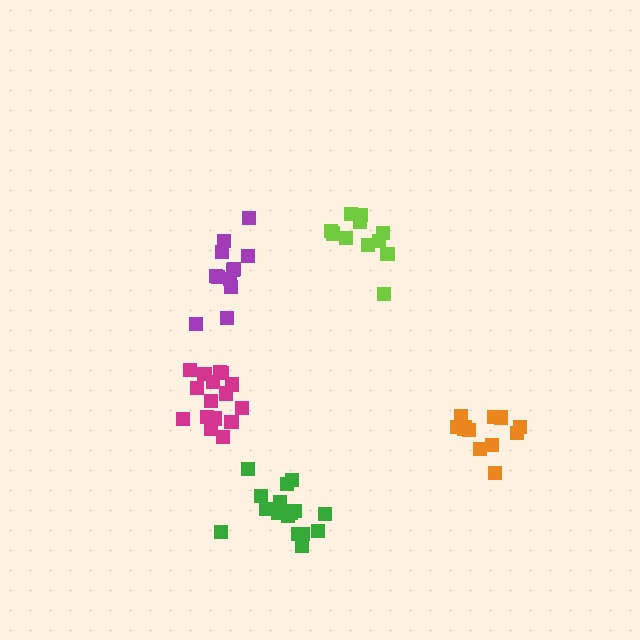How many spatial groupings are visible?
There are 5 spatial groupings.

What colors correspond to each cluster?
The clusters are colored: lime, magenta, orange, purple, green.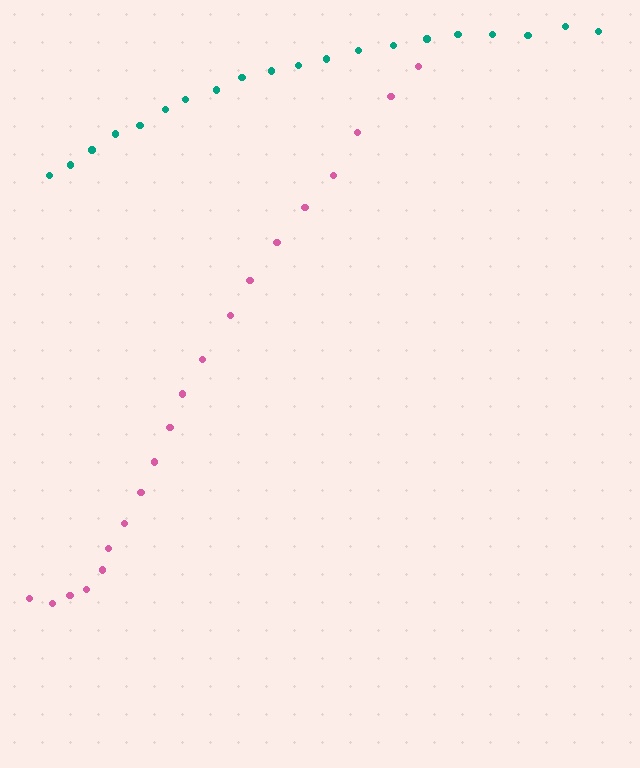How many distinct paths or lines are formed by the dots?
There are 2 distinct paths.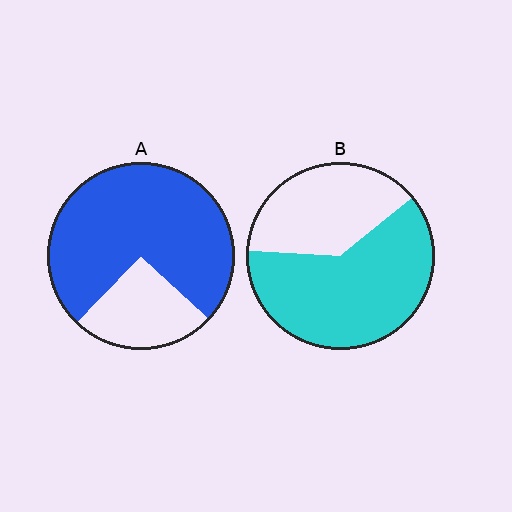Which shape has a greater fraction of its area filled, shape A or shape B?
Shape A.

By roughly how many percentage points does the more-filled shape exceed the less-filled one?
By roughly 15 percentage points (A over B).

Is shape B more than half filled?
Yes.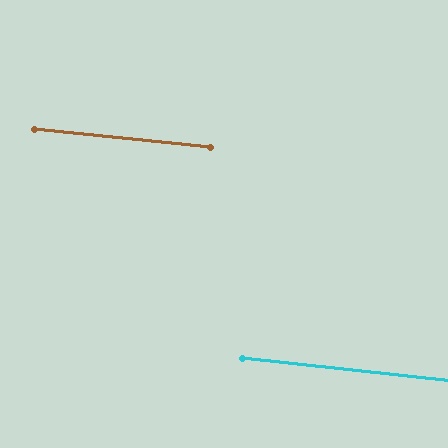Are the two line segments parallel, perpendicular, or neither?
Parallel — their directions differ by only 0.3°.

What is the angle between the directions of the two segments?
Approximately 0 degrees.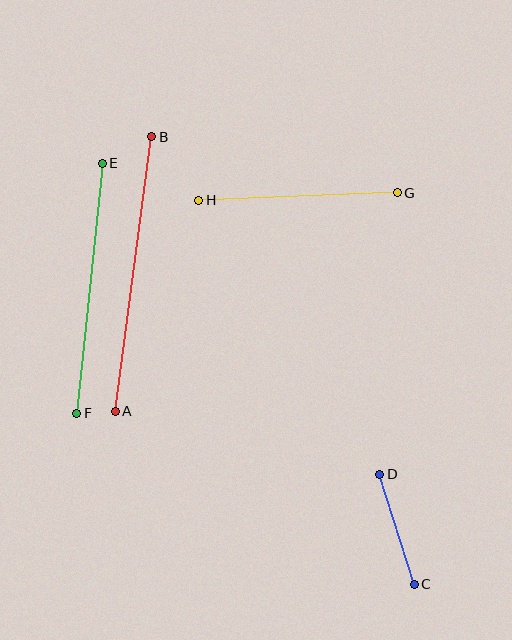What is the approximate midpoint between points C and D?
The midpoint is at approximately (397, 529) pixels.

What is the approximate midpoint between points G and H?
The midpoint is at approximately (298, 197) pixels.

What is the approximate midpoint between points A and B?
The midpoint is at approximately (133, 274) pixels.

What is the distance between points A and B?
The distance is approximately 277 pixels.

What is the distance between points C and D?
The distance is approximately 116 pixels.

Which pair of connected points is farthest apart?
Points A and B are farthest apart.